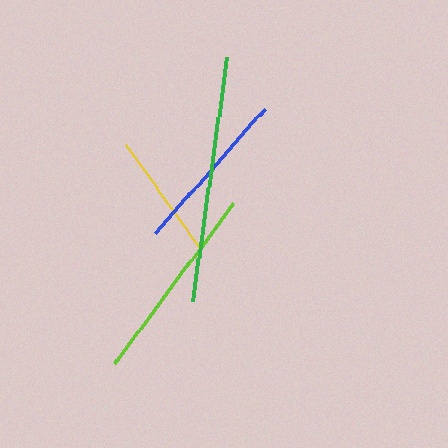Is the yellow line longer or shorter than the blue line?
The blue line is longer than the yellow line.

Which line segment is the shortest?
The yellow line is the shortest at approximately 125 pixels.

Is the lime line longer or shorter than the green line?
The green line is longer than the lime line.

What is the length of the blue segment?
The blue segment is approximately 165 pixels long.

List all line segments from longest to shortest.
From longest to shortest: green, lime, blue, yellow.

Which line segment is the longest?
The green line is the longest at approximately 245 pixels.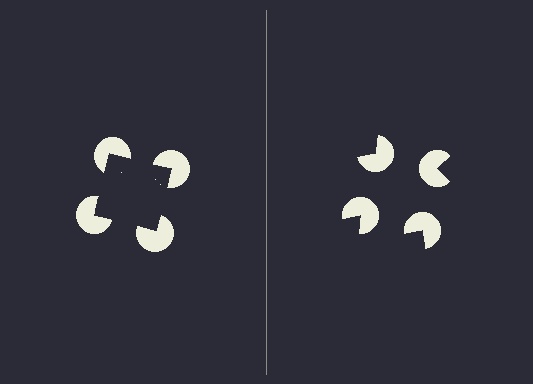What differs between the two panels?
The pac-man discs are positioned identically on both sides; only the wedge orientations differ. On the left they align to a square; on the right they are misaligned.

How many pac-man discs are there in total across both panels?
8 — 4 on each side.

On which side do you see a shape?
An illusory square appears on the left side. On the right side the wedge cuts are rotated, so no coherent shape forms.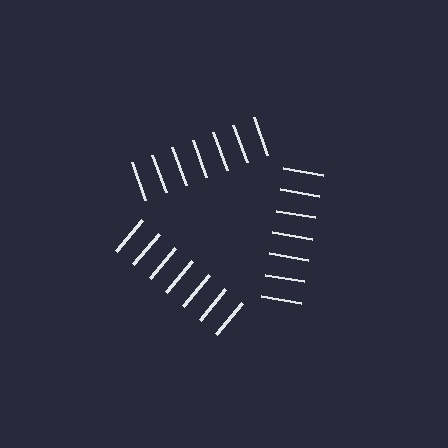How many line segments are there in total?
21 — 7 along each of the 3 edges.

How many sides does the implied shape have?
3 sides — the line-ends trace a triangle.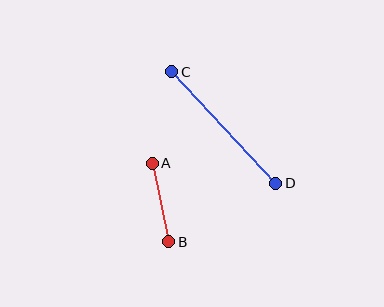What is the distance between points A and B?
The distance is approximately 80 pixels.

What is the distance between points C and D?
The distance is approximately 152 pixels.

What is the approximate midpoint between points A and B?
The midpoint is at approximately (161, 202) pixels.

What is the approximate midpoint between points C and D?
The midpoint is at approximately (224, 127) pixels.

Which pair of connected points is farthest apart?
Points C and D are farthest apart.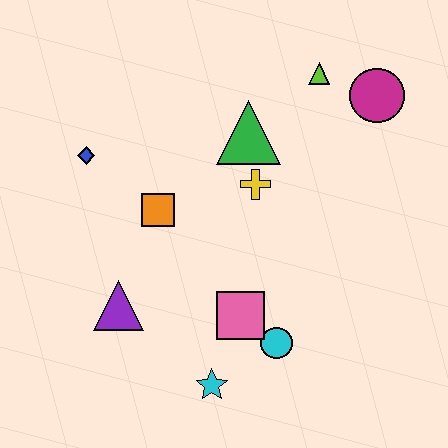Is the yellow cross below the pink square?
No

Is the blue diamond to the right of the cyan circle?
No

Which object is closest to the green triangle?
The yellow cross is closest to the green triangle.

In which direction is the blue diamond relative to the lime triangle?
The blue diamond is to the left of the lime triangle.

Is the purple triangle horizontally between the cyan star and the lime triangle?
No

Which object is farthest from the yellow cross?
The cyan star is farthest from the yellow cross.